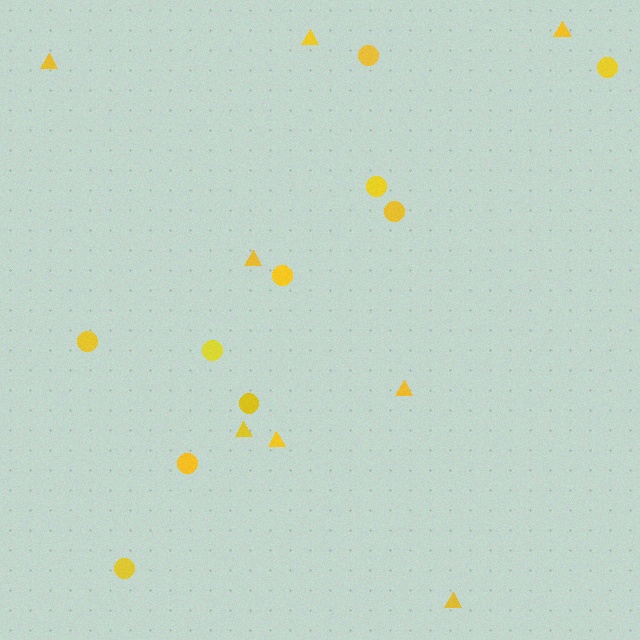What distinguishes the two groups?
There are 2 groups: one group of circles (10) and one group of triangles (8).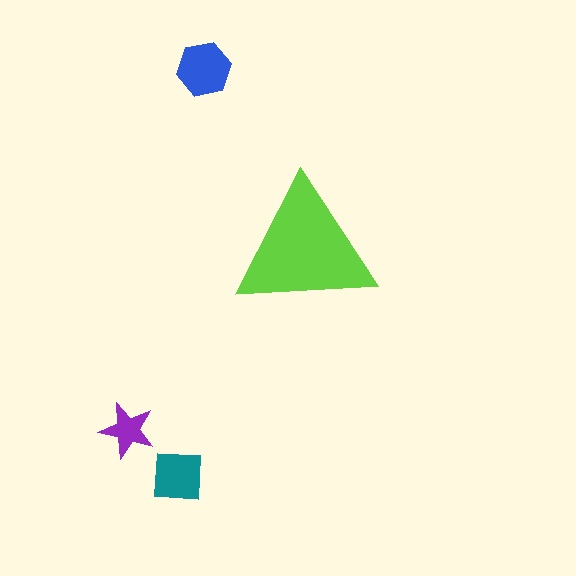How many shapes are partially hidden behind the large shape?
0 shapes are partially hidden.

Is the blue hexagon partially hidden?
No, the blue hexagon is fully visible.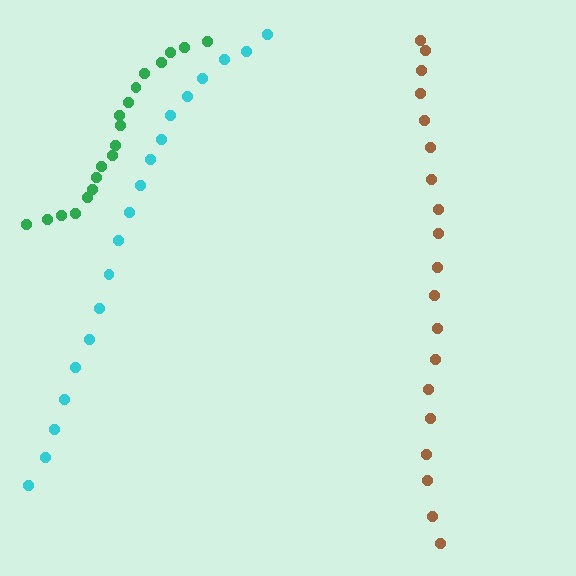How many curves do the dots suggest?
There are 3 distinct paths.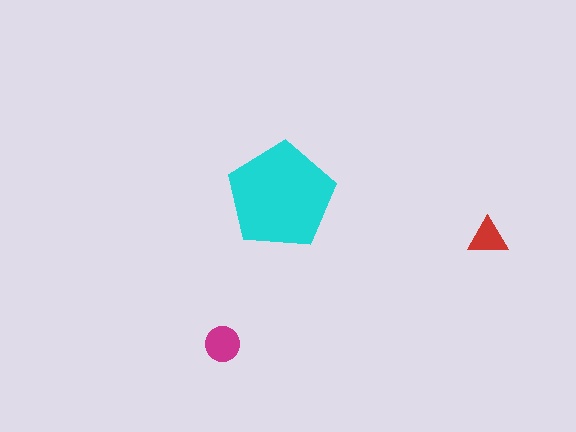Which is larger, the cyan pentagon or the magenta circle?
The cyan pentagon.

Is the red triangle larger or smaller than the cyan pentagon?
Smaller.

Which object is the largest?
The cyan pentagon.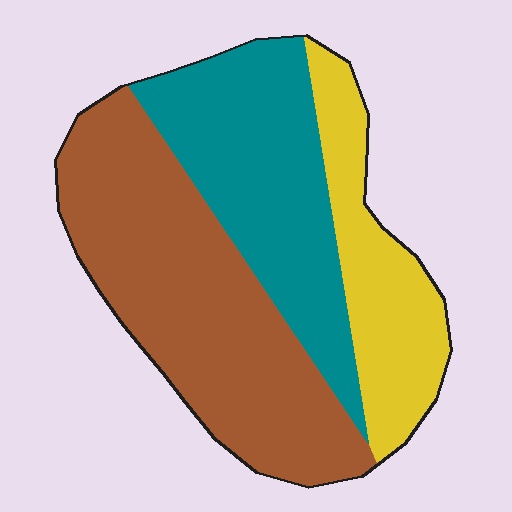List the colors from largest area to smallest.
From largest to smallest: brown, teal, yellow.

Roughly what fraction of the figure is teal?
Teal takes up between a quarter and a half of the figure.